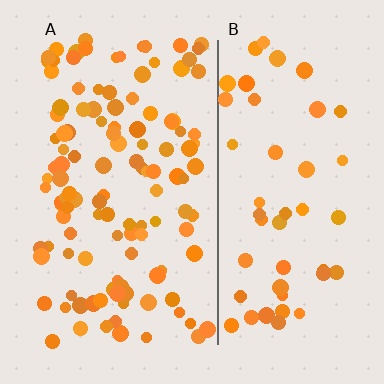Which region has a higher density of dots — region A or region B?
A (the left).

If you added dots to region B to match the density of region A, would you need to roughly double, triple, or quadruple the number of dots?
Approximately double.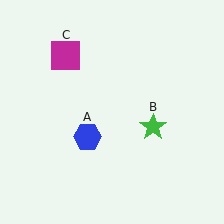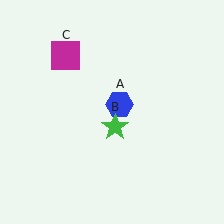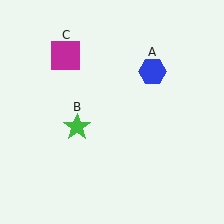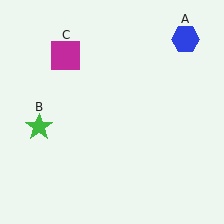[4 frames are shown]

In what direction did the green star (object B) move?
The green star (object B) moved left.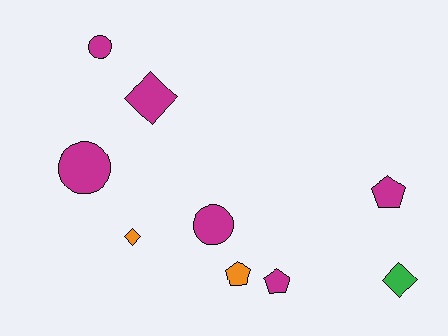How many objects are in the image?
There are 9 objects.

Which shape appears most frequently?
Circle, with 3 objects.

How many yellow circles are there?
There are no yellow circles.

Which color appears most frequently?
Magenta, with 6 objects.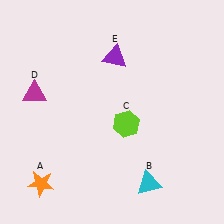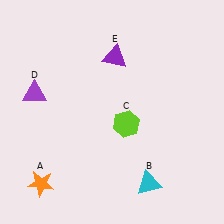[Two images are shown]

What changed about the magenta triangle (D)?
In Image 1, D is magenta. In Image 2, it changed to purple.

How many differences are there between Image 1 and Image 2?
There is 1 difference between the two images.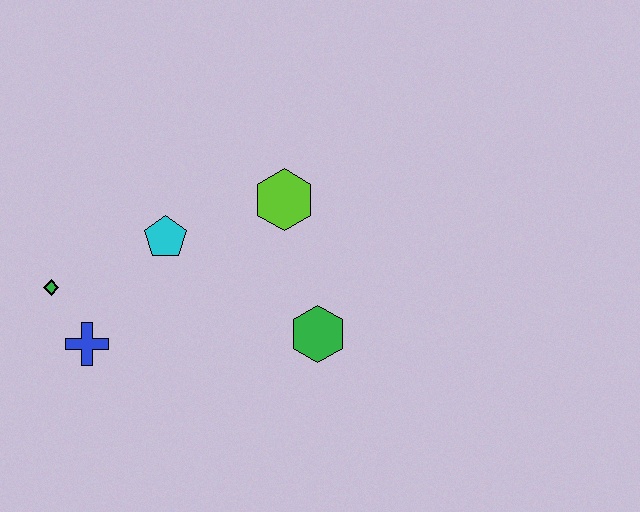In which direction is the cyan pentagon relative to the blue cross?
The cyan pentagon is above the blue cross.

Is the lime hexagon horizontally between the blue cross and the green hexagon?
Yes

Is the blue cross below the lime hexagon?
Yes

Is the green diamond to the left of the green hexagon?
Yes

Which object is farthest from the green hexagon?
The green diamond is farthest from the green hexagon.